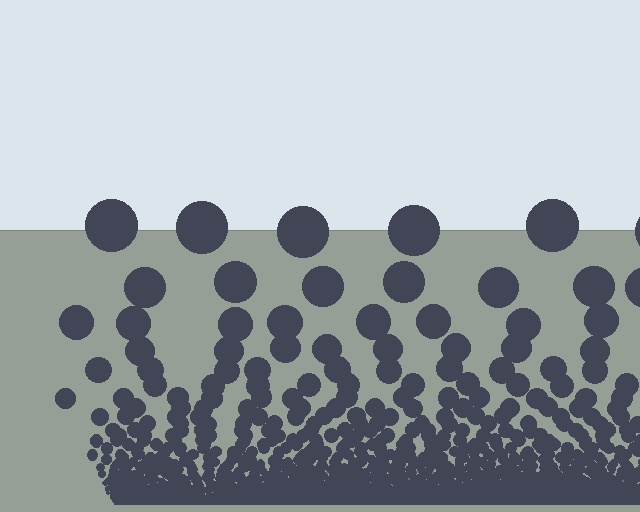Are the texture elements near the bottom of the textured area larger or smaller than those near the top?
Smaller. The gradient is inverted — elements near the bottom are smaller and denser.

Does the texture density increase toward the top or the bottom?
Density increases toward the bottom.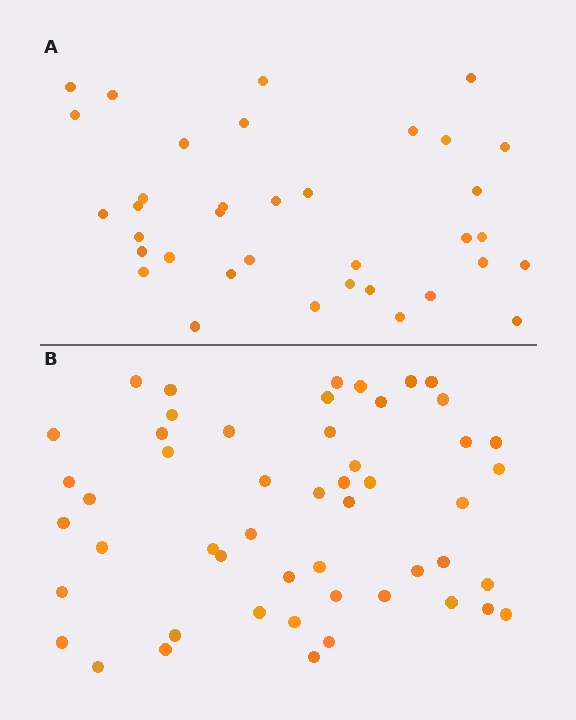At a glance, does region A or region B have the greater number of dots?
Region B (the bottom region) has more dots.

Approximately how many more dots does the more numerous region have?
Region B has approximately 15 more dots than region A.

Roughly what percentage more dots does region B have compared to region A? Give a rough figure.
About 40% more.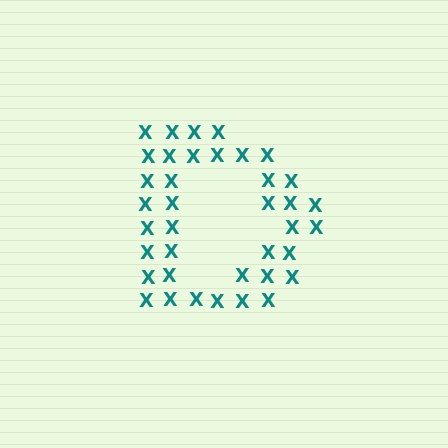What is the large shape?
The large shape is the letter D.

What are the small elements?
The small elements are letter X's.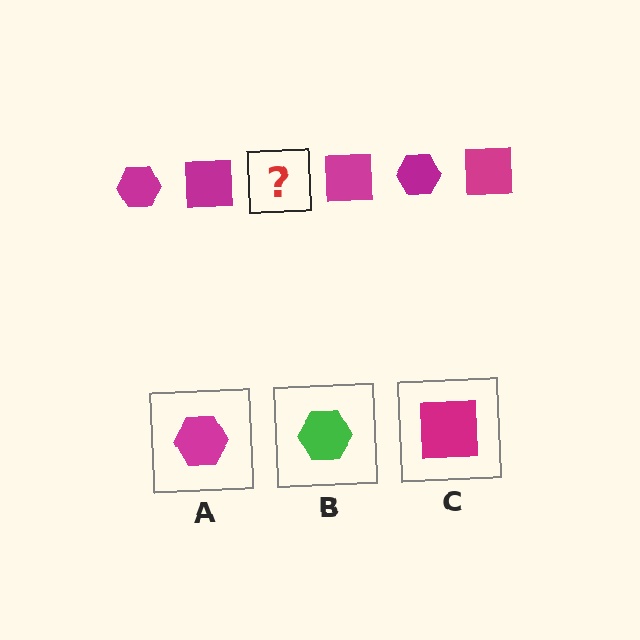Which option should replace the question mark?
Option A.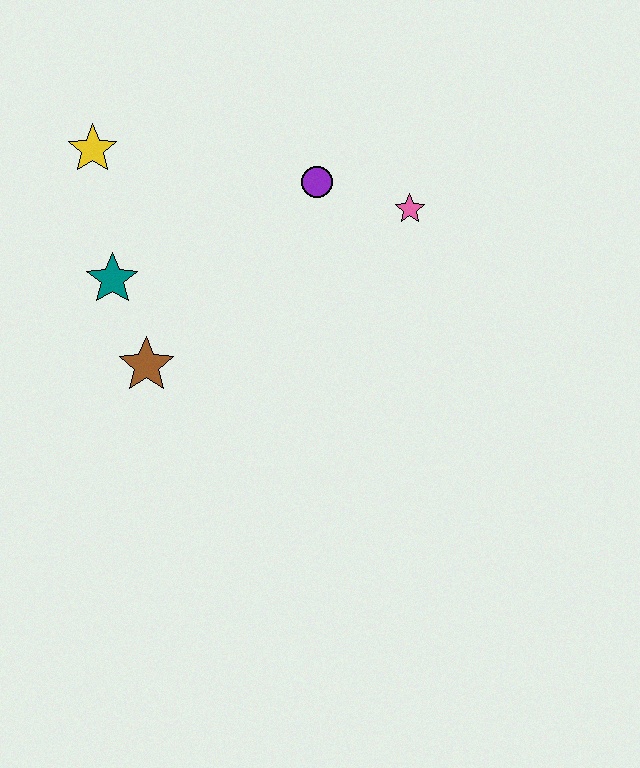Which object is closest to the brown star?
The teal star is closest to the brown star.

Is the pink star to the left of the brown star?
No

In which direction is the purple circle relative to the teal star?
The purple circle is to the right of the teal star.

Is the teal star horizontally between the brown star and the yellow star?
Yes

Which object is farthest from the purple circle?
The brown star is farthest from the purple circle.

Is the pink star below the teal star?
No